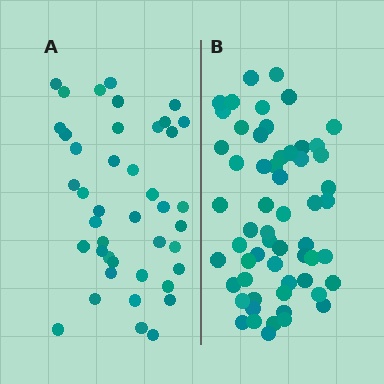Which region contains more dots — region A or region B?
Region B (the right region) has more dots.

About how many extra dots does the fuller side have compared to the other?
Region B has approximately 15 more dots than region A.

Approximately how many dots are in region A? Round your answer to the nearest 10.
About 40 dots. (The exact count is 42, which rounds to 40.)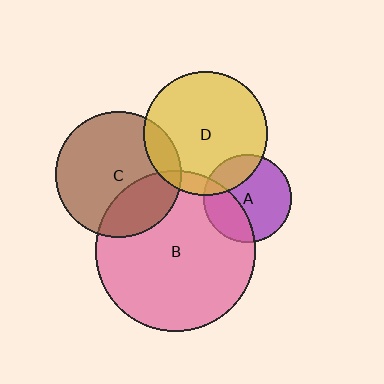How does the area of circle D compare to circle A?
Approximately 2.0 times.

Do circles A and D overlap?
Yes.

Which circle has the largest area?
Circle B (pink).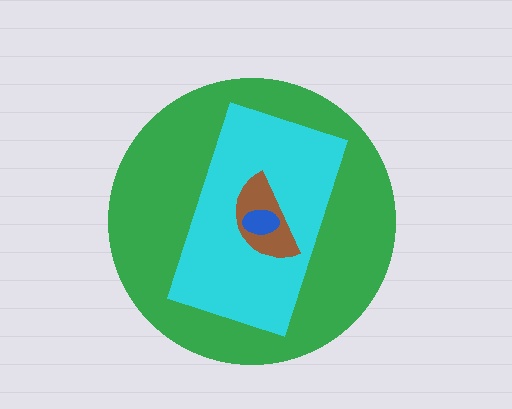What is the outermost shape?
The green circle.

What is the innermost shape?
The blue ellipse.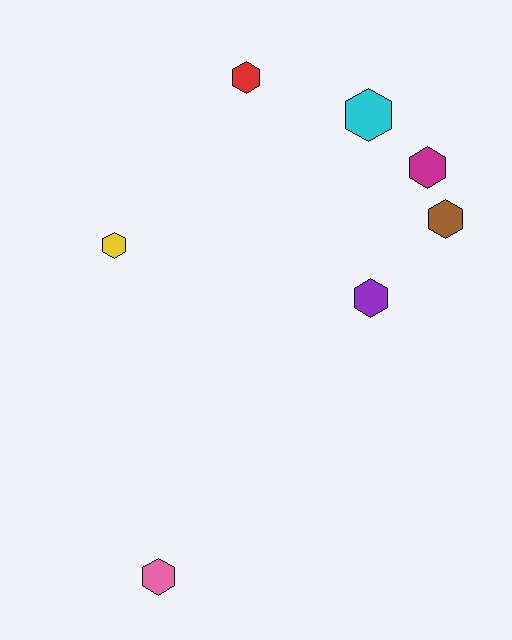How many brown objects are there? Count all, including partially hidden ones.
There is 1 brown object.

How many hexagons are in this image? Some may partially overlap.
There are 7 hexagons.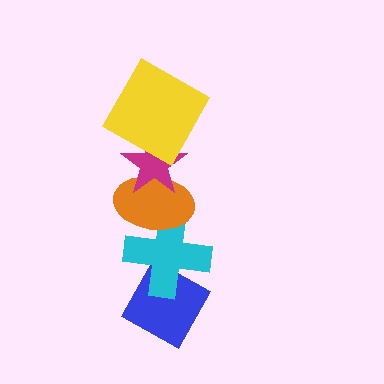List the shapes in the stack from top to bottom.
From top to bottom: the yellow square, the magenta star, the orange ellipse, the cyan cross, the blue diamond.